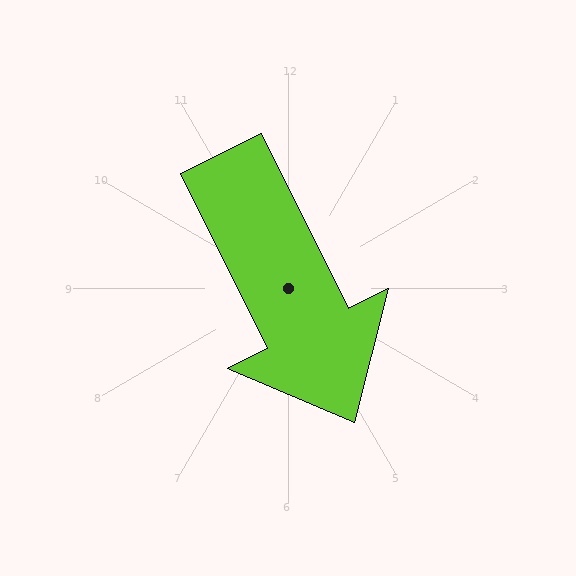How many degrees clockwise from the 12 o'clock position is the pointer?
Approximately 154 degrees.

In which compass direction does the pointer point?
Southeast.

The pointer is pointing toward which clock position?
Roughly 5 o'clock.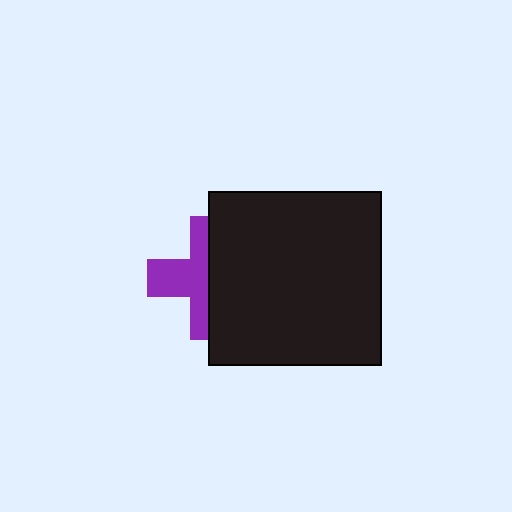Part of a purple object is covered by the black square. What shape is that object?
It is a cross.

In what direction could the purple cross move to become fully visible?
The purple cross could move left. That would shift it out from behind the black square entirely.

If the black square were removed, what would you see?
You would see the complete purple cross.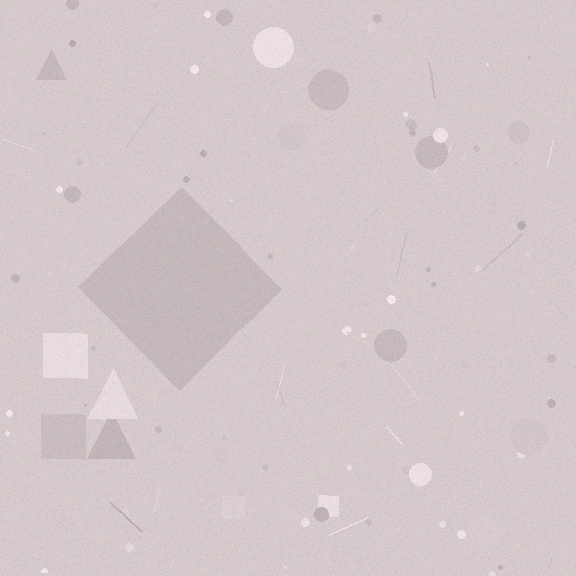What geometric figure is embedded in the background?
A diamond is embedded in the background.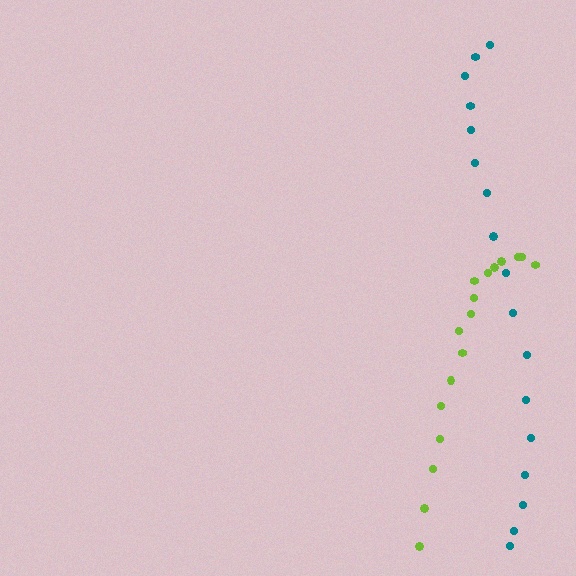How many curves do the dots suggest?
There are 2 distinct paths.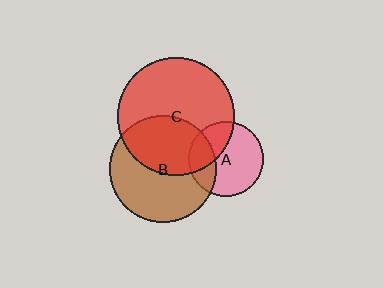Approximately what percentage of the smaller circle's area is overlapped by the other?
Approximately 30%.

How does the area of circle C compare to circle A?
Approximately 2.4 times.